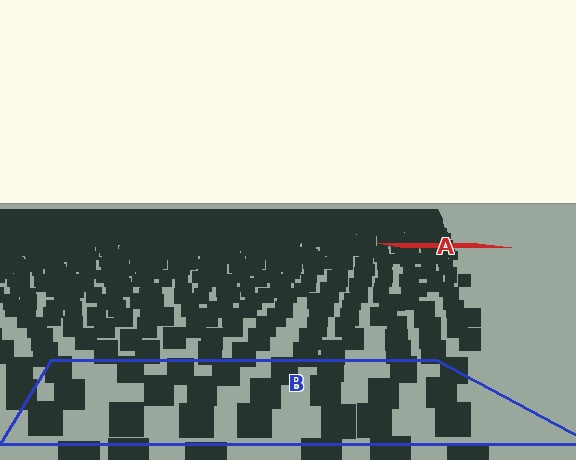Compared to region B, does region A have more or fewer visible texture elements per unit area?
Region A has more texture elements per unit area — they are packed more densely because it is farther away.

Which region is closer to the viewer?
Region B is closer. The texture elements there are larger and more spread out.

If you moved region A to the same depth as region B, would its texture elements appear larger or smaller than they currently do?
They would appear larger. At a closer depth, the same texture elements are projected at a bigger on-screen size.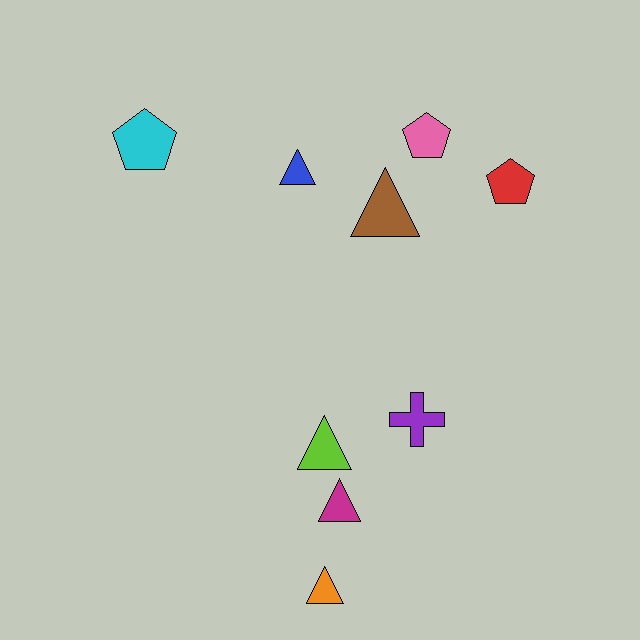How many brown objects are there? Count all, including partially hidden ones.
There is 1 brown object.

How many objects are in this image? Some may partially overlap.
There are 9 objects.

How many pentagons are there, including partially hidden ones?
There are 3 pentagons.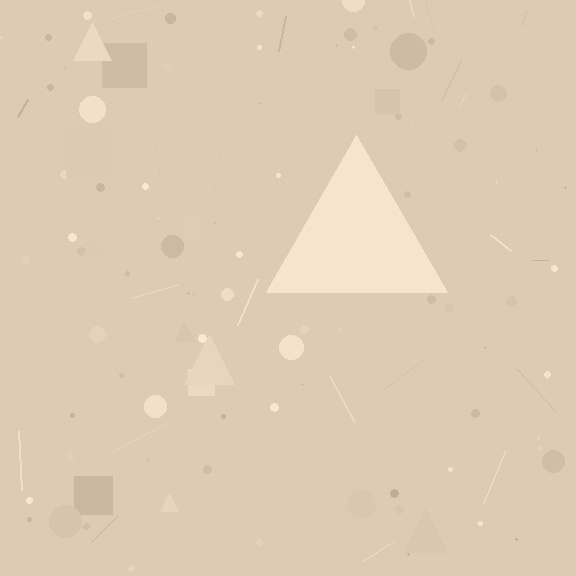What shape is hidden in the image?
A triangle is hidden in the image.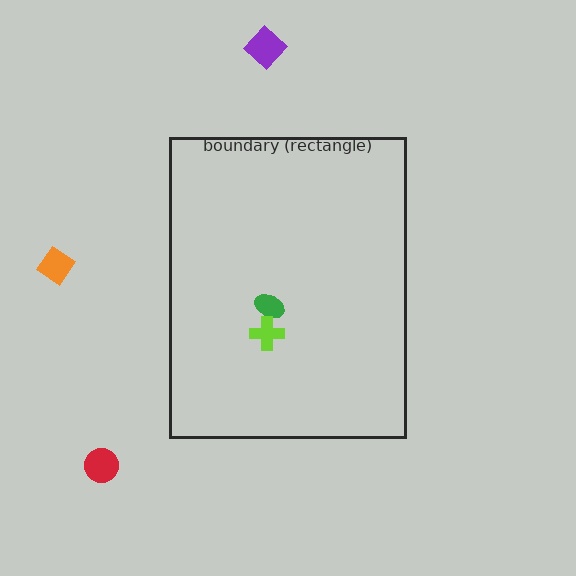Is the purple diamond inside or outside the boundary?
Outside.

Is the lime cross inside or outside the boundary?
Inside.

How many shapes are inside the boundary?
2 inside, 3 outside.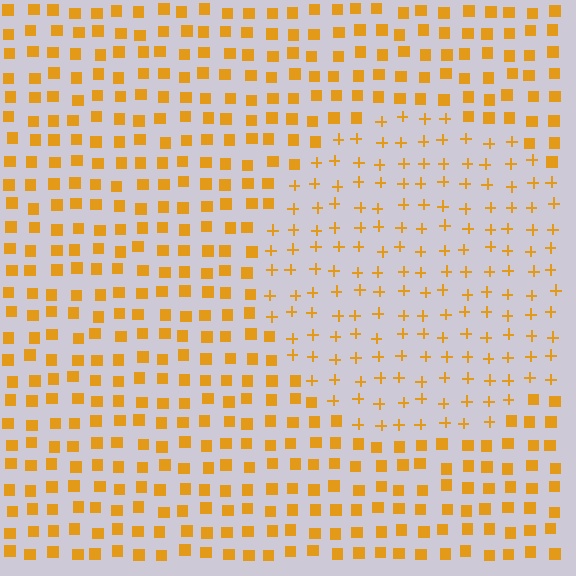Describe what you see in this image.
The image is filled with small orange elements arranged in a uniform grid. A circle-shaped region contains plus signs, while the surrounding area contains squares. The boundary is defined purely by the change in element shape.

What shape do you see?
I see a circle.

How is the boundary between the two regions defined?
The boundary is defined by a change in element shape: plus signs inside vs. squares outside. All elements share the same color and spacing.